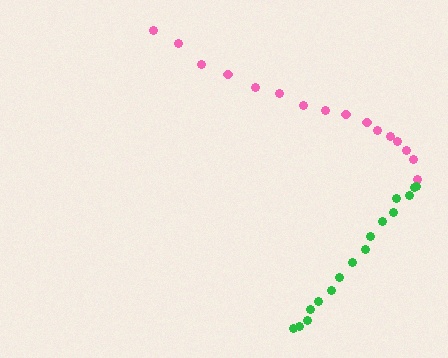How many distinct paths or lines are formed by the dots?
There are 2 distinct paths.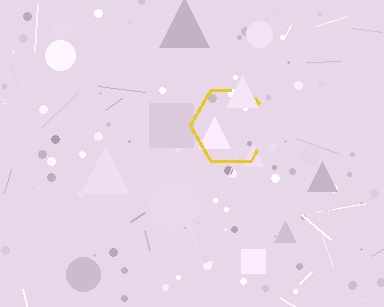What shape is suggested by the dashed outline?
The dashed outline suggests a hexagon.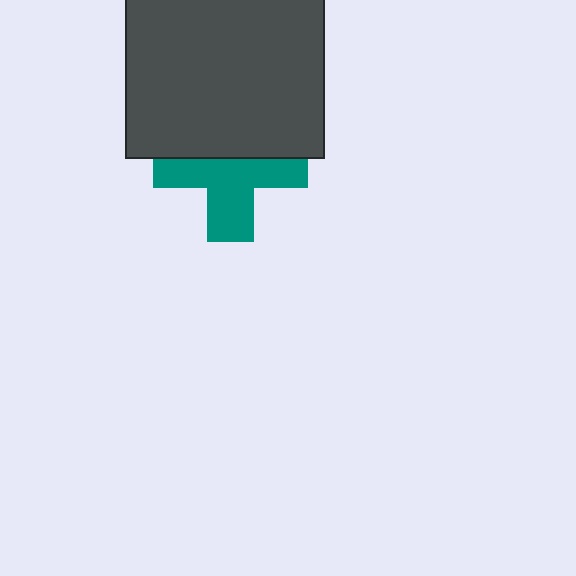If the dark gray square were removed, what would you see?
You would see the complete teal cross.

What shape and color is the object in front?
The object in front is a dark gray square.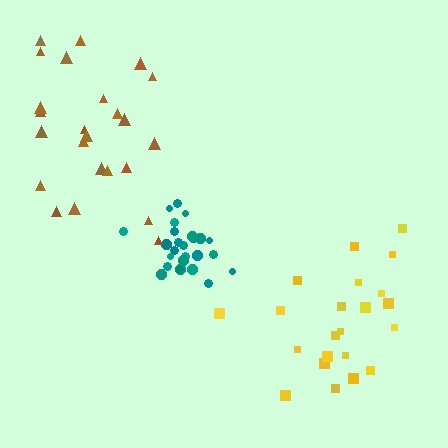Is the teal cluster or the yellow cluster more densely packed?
Teal.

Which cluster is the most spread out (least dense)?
Brown.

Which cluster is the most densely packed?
Teal.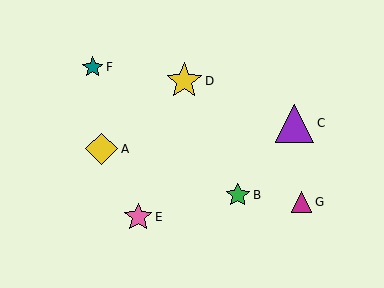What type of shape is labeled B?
Shape B is a green star.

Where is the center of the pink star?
The center of the pink star is at (138, 217).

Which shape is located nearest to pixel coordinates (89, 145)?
The yellow diamond (labeled A) at (102, 149) is nearest to that location.